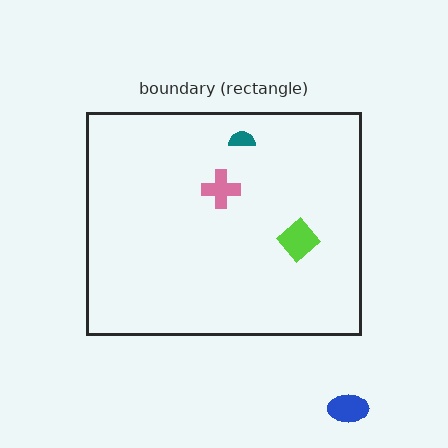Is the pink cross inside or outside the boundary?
Inside.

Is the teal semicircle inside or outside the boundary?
Inside.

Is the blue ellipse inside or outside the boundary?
Outside.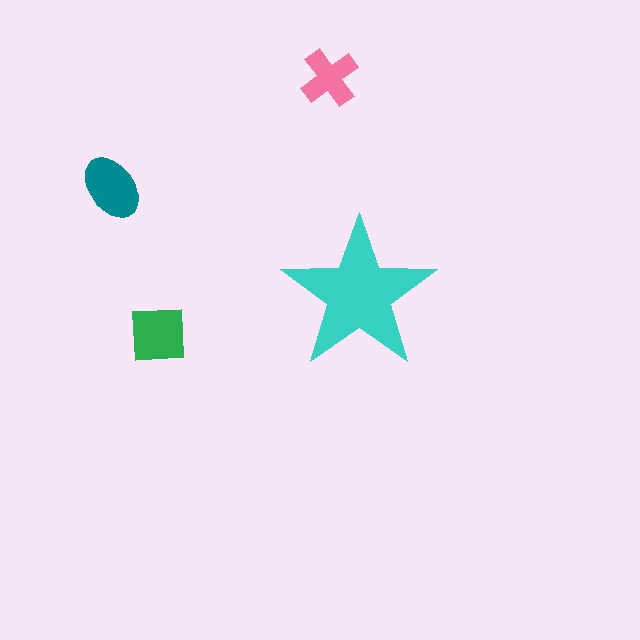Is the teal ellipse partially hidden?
No, the teal ellipse is fully visible.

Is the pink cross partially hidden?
No, the pink cross is fully visible.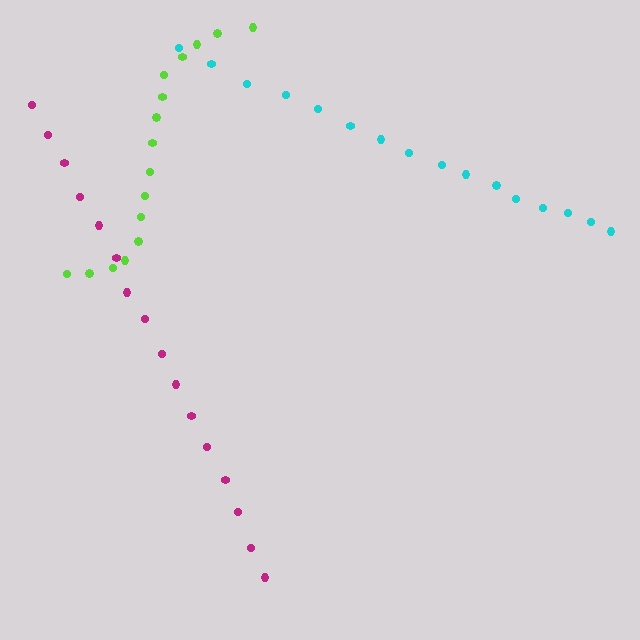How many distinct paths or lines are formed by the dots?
There are 3 distinct paths.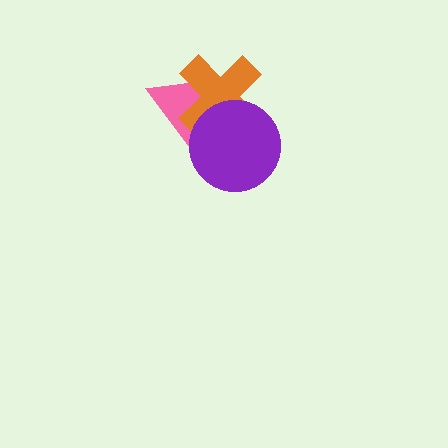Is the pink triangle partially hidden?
Yes, it is partially covered by another shape.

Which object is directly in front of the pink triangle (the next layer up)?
The orange cross is directly in front of the pink triangle.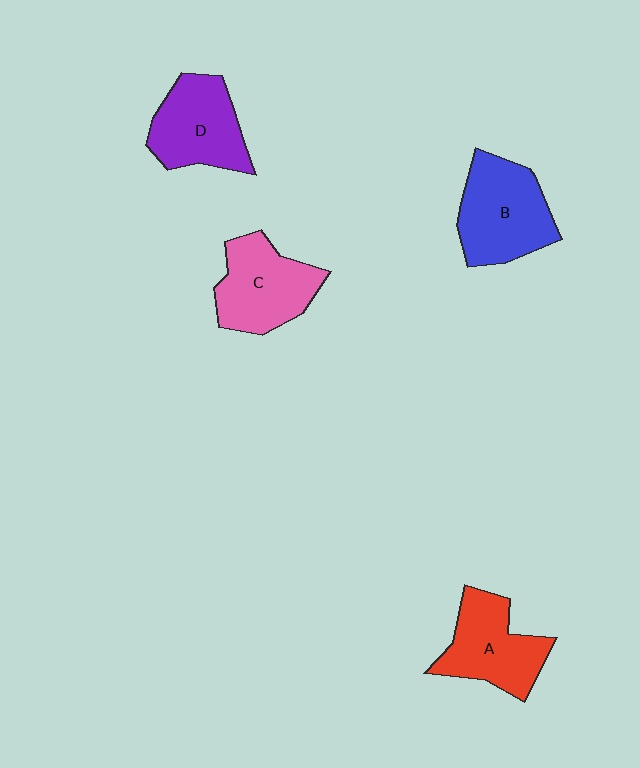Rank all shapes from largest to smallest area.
From largest to smallest: B (blue), C (pink), D (purple), A (red).